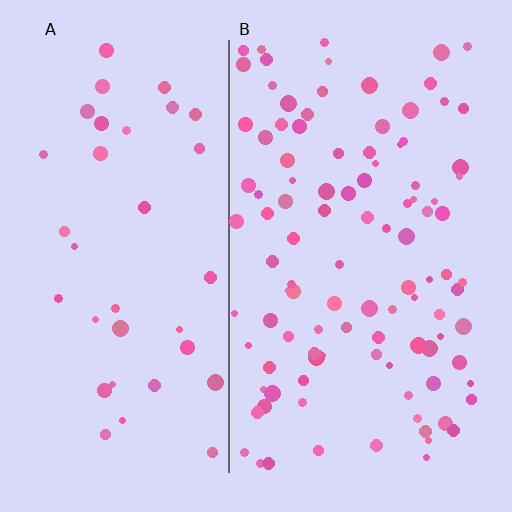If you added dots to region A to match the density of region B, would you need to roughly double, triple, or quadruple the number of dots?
Approximately triple.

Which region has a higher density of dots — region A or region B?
B (the right).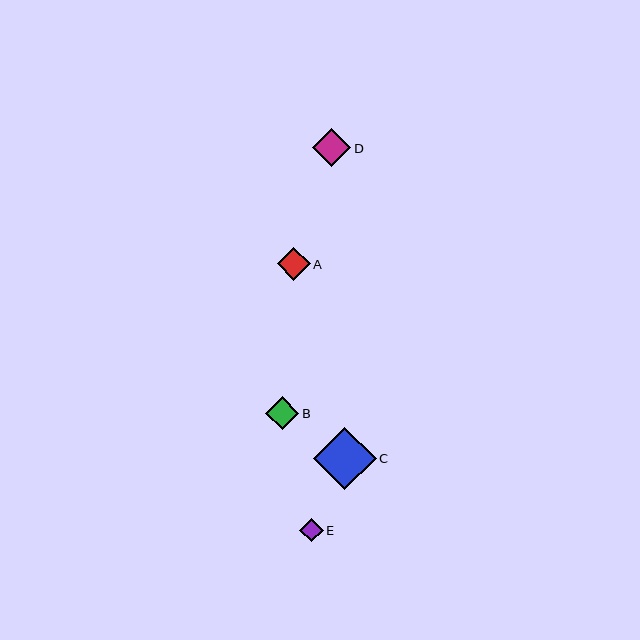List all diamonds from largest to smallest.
From largest to smallest: C, D, B, A, E.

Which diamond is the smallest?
Diamond E is the smallest with a size of approximately 23 pixels.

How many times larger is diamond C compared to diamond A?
Diamond C is approximately 1.9 times the size of diamond A.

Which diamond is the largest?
Diamond C is the largest with a size of approximately 62 pixels.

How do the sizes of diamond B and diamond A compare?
Diamond B and diamond A are approximately the same size.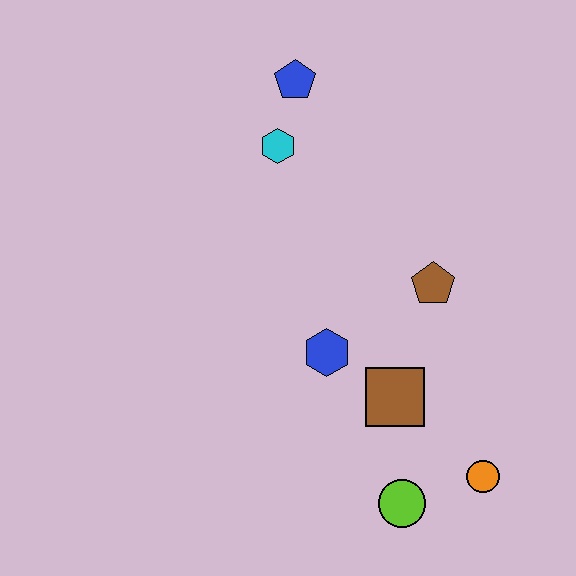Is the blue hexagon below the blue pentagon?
Yes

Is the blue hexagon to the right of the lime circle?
No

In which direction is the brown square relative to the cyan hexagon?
The brown square is below the cyan hexagon.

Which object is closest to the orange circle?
The lime circle is closest to the orange circle.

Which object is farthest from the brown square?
The blue pentagon is farthest from the brown square.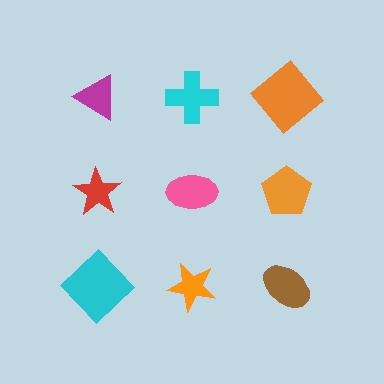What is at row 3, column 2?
An orange star.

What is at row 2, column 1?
A red star.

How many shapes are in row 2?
3 shapes.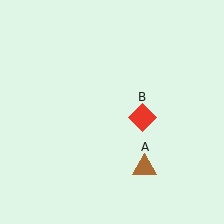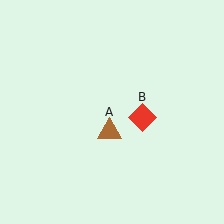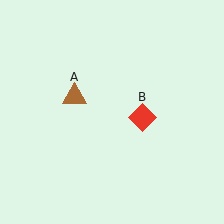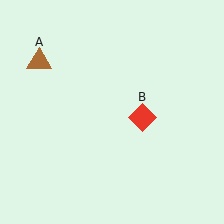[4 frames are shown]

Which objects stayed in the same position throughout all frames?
Red diamond (object B) remained stationary.